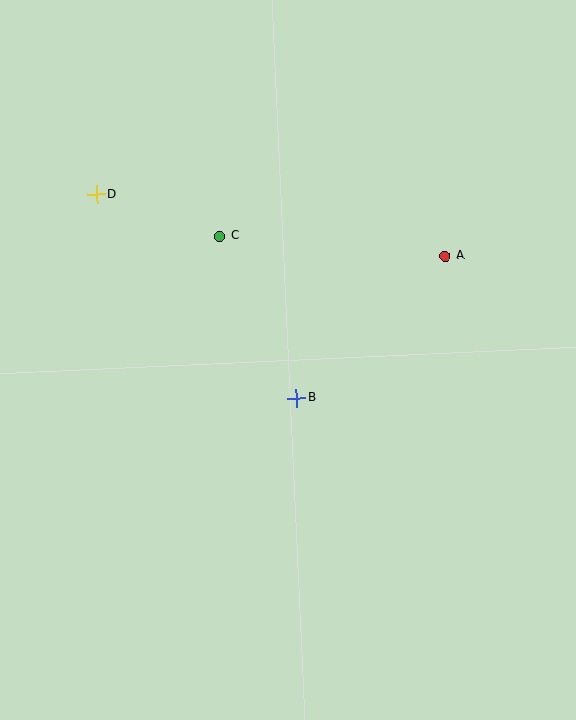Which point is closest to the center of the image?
Point B at (296, 398) is closest to the center.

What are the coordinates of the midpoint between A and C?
The midpoint between A and C is at (333, 246).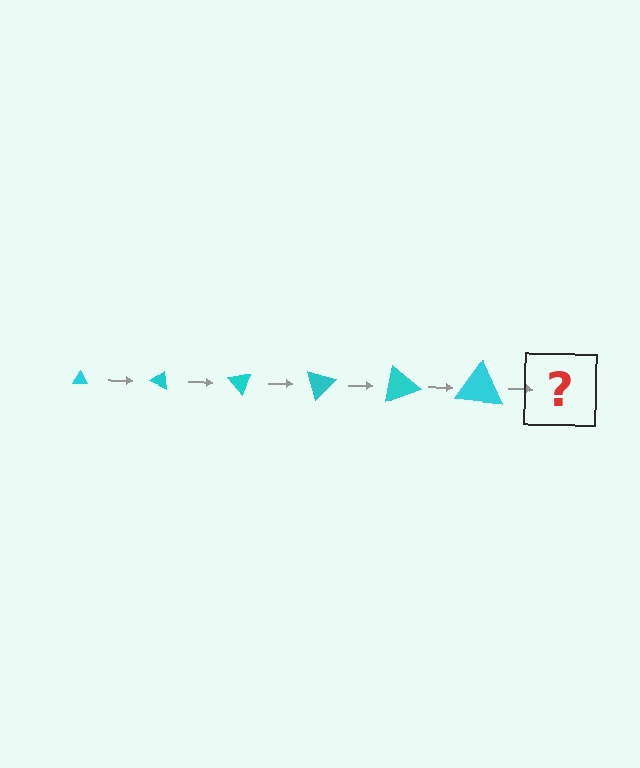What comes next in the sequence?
The next element should be a triangle, larger than the previous one and rotated 150 degrees from the start.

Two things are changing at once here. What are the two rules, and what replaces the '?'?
The two rules are that the triangle grows larger each step and it rotates 25 degrees each step. The '?' should be a triangle, larger than the previous one and rotated 150 degrees from the start.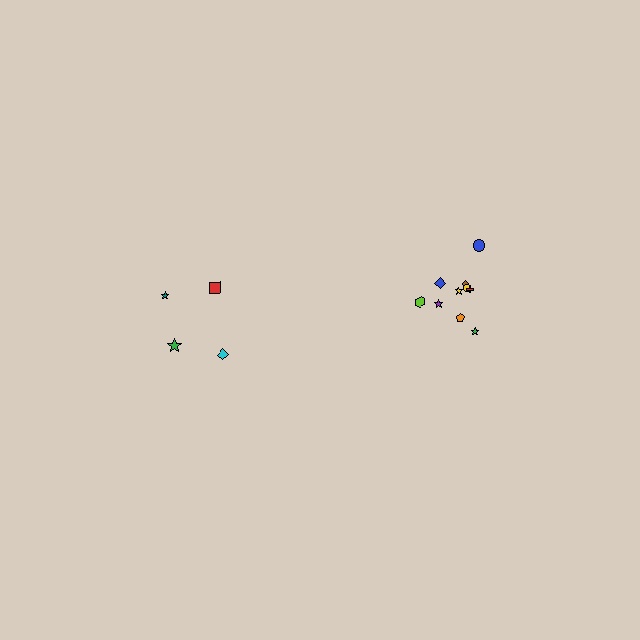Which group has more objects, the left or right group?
The right group.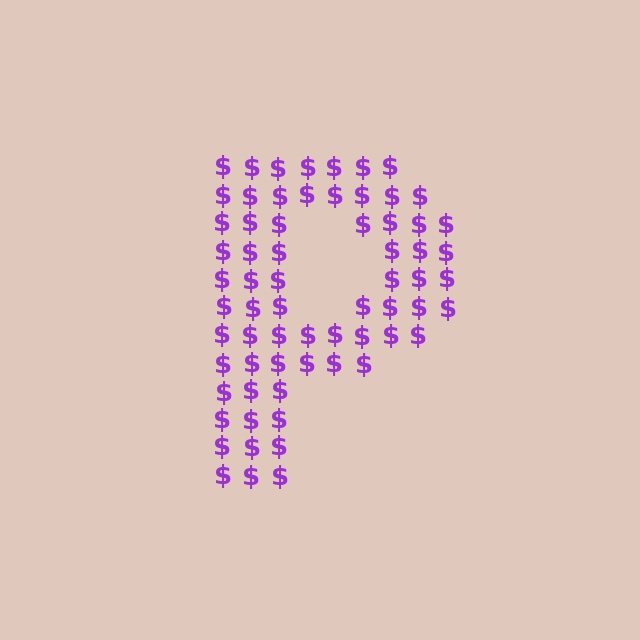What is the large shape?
The large shape is the letter P.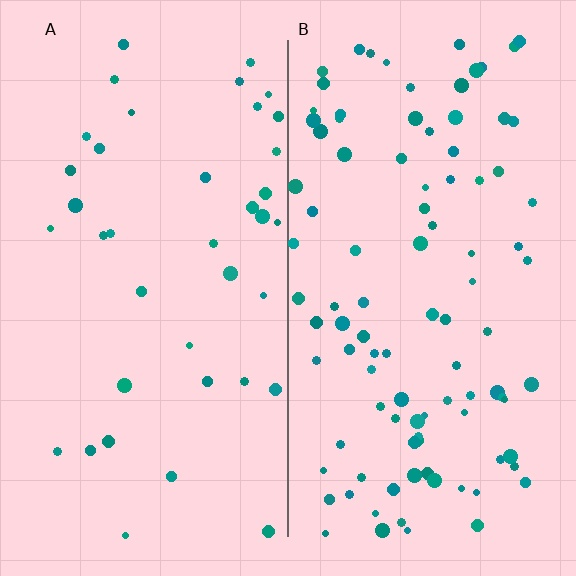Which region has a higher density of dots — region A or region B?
B (the right).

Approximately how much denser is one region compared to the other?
Approximately 2.6× — region B over region A.